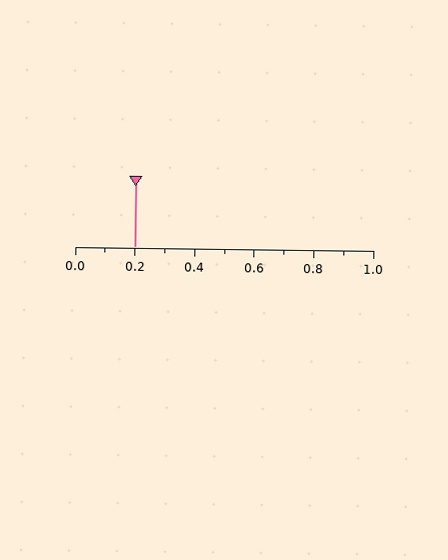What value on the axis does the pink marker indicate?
The marker indicates approximately 0.2.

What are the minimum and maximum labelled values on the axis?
The axis runs from 0.0 to 1.0.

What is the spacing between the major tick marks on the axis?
The major ticks are spaced 0.2 apart.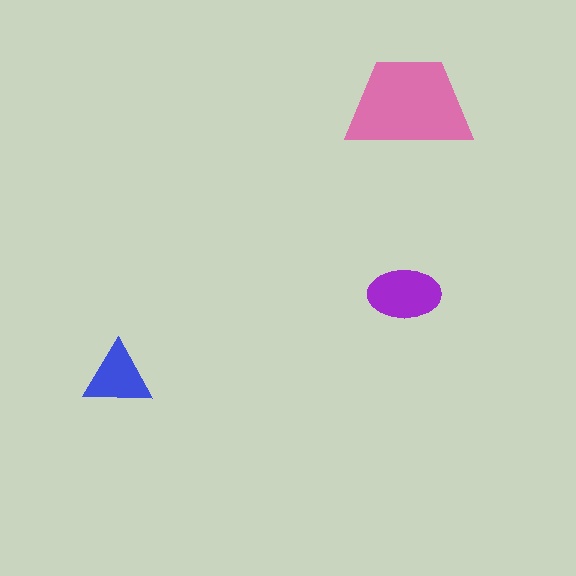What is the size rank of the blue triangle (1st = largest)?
3rd.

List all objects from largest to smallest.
The pink trapezoid, the purple ellipse, the blue triangle.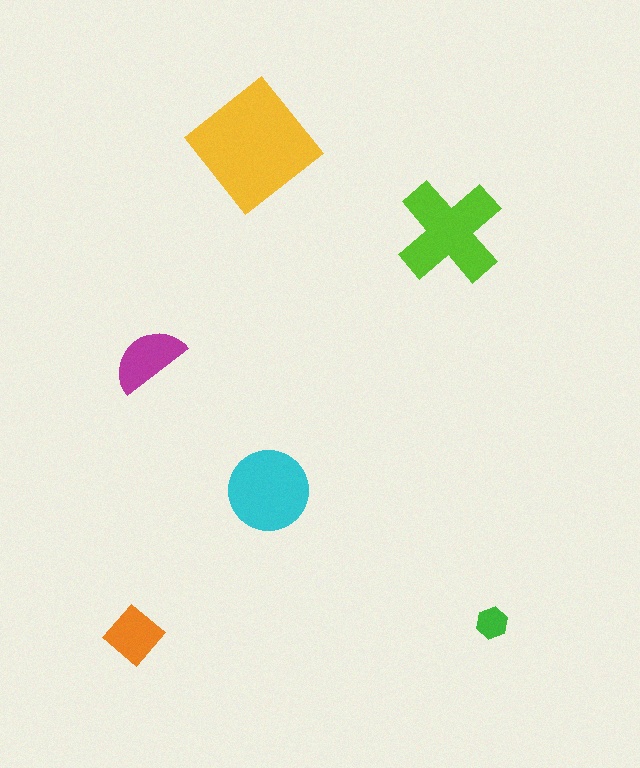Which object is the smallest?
The green hexagon.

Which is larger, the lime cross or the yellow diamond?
The yellow diamond.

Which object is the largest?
The yellow diamond.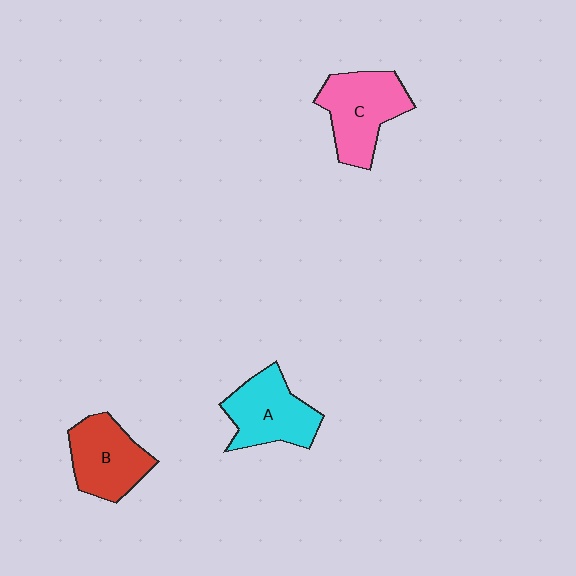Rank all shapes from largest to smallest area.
From largest to smallest: C (pink), A (cyan), B (red).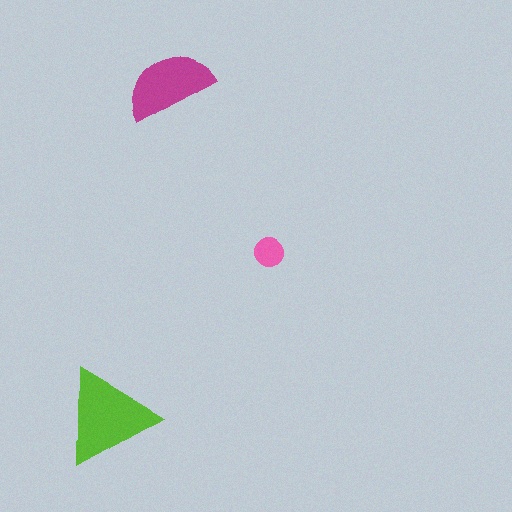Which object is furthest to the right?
The pink circle is rightmost.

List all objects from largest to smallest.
The lime triangle, the magenta semicircle, the pink circle.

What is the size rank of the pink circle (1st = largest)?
3rd.